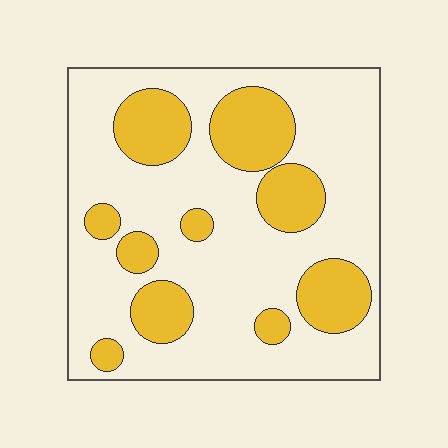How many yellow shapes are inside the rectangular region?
10.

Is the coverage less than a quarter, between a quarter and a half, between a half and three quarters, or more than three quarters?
Between a quarter and a half.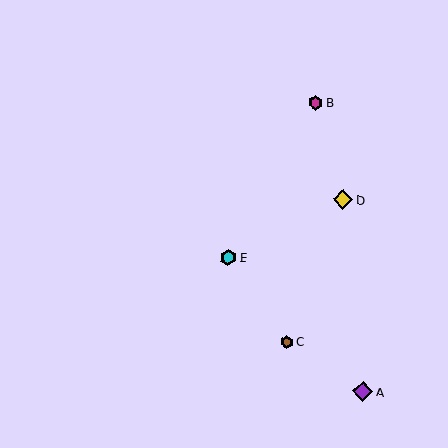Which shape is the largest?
The purple diamond (labeled A) is the largest.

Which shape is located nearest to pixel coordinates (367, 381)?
The purple diamond (labeled A) at (363, 392) is nearest to that location.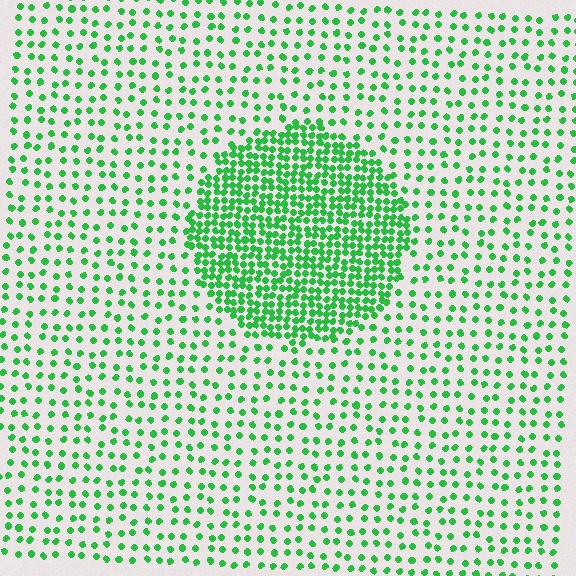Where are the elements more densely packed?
The elements are more densely packed inside the circle boundary.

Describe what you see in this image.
The image contains small green elements arranged at two different densities. A circle-shaped region is visible where the elements are more densely packed than the surrounding area.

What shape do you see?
I see a circle.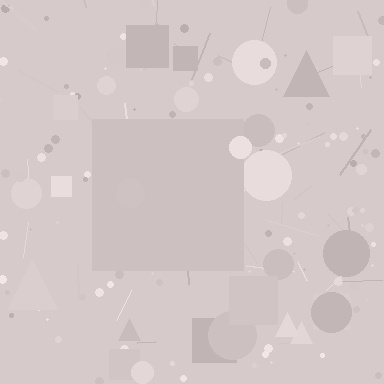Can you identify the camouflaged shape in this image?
The camouflaged shape is a square.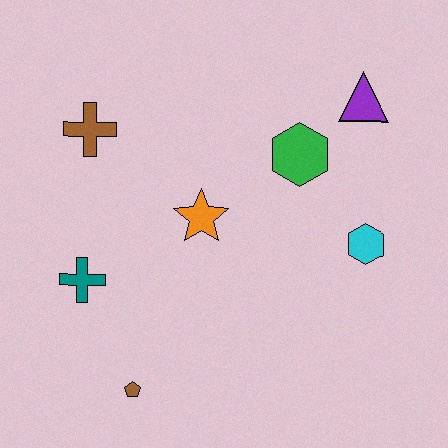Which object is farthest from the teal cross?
The purple triangle is farthest from the teal cross.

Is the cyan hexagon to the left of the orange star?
No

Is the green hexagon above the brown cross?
No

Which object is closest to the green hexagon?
The purple triangle is closest to the green hexagon.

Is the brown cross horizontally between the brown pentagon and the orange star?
No